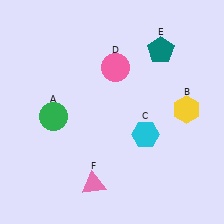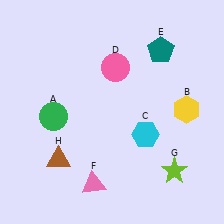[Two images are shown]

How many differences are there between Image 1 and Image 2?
There are 2 differences between the two images.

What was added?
A lime star (G), a brown triangle (H) were added in Image 2.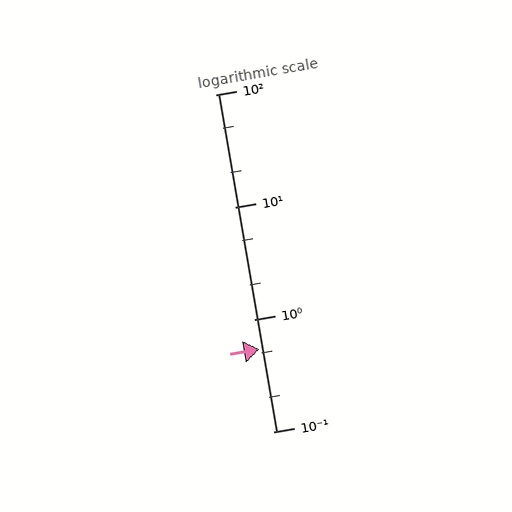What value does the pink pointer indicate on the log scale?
The pointer indicates approximately 0.54.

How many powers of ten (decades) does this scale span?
The scale spans 3 decades, from 0.1 to 100.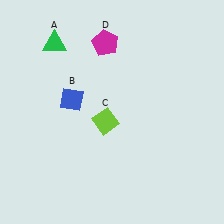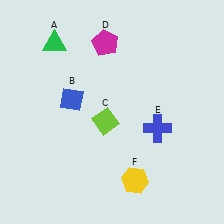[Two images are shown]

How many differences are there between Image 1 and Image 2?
There are 2 differences between the two images.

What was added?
A blue cross (E), a yellow hexagon (F) were added in Image 2.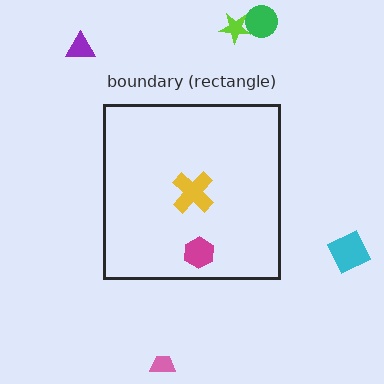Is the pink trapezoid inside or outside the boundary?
Outside.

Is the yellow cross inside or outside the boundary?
Inside.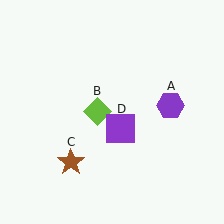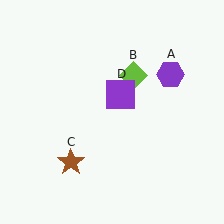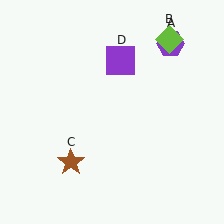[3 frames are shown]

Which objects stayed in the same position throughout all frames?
Brown star (object C) remained stationary.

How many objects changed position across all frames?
3 objects changed position: purple hexagon (object A), lime diamond (object B), purple square (object D).